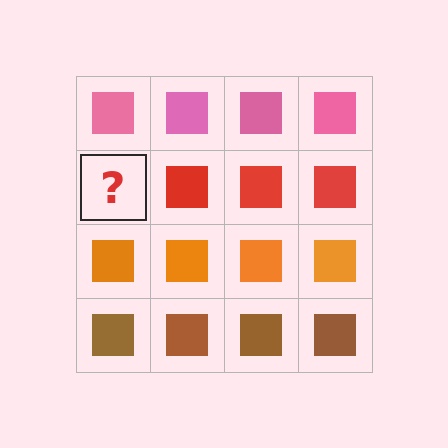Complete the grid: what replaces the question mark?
The question mark should be replaced with a red square.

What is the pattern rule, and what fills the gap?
The rule is that each row has a consistent color. The gap should be filled with a red square.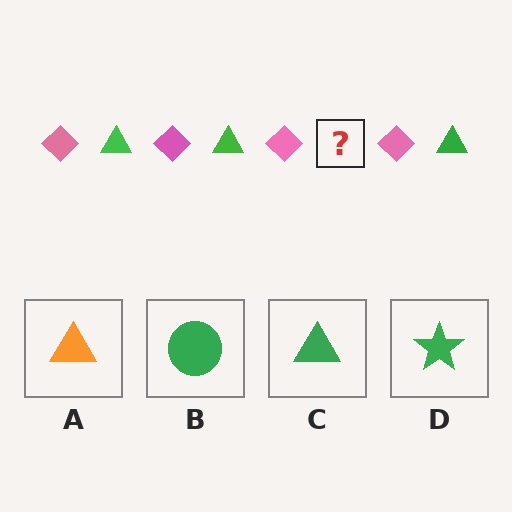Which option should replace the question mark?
Option C.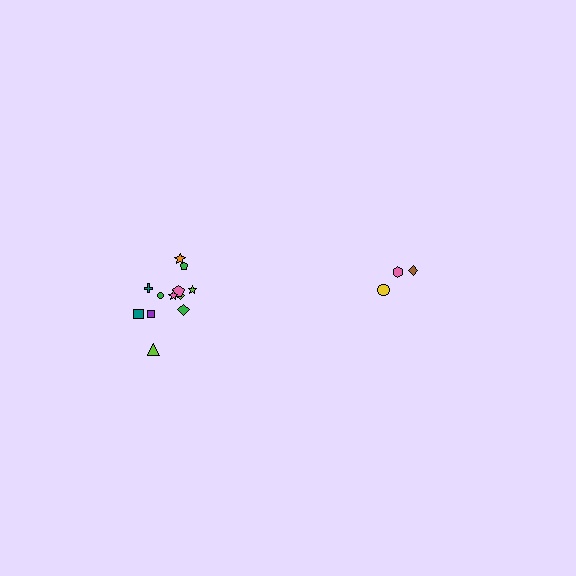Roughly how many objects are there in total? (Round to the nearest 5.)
Roughly 15 objects in total.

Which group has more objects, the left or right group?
The left group.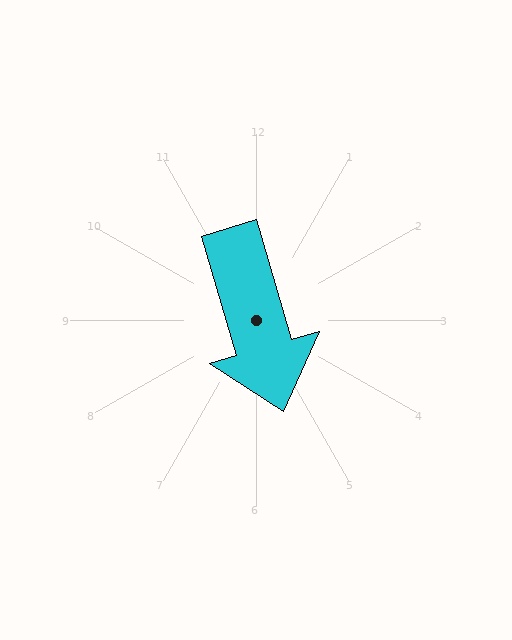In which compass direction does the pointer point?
South.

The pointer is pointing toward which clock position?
Roughly 5 o'clock.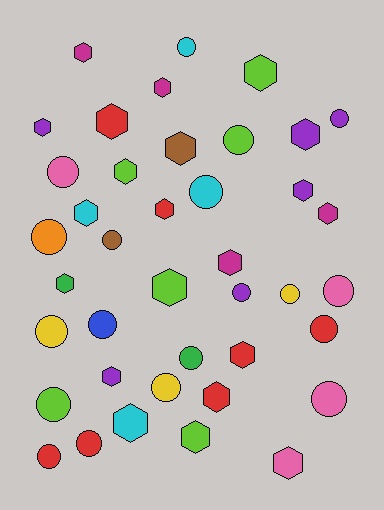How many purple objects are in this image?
There are 6 purple objects.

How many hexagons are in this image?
There are 21 hexagons.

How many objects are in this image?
There are 40 objects.